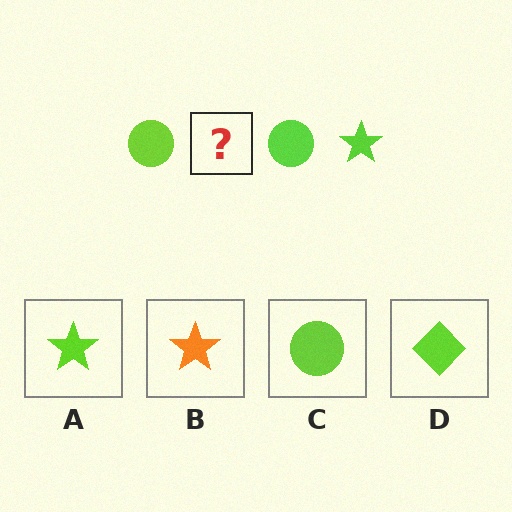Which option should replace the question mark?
Option A.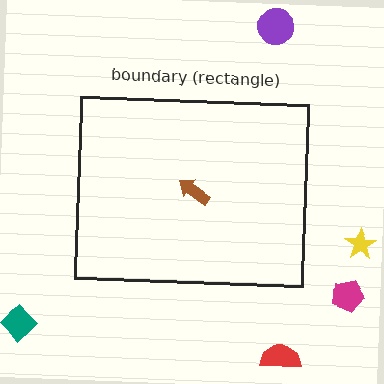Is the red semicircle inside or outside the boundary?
Outside.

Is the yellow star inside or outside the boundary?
Outside.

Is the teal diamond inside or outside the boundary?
Outside.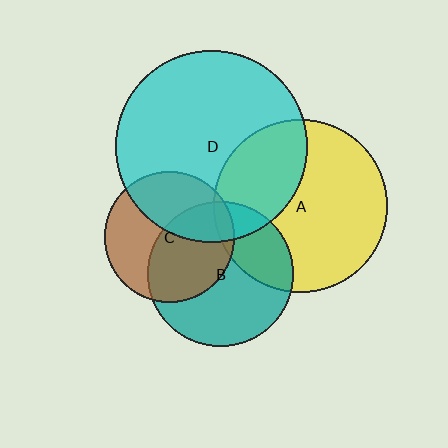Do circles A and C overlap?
Yes.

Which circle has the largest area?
Circle D (cyan).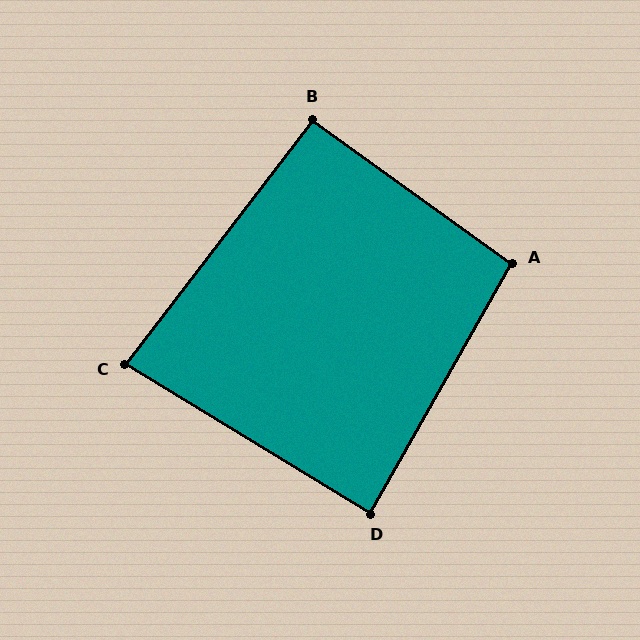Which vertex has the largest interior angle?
A, at approximately 96 degrees.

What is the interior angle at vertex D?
Approximately 88 degrees (approximately right).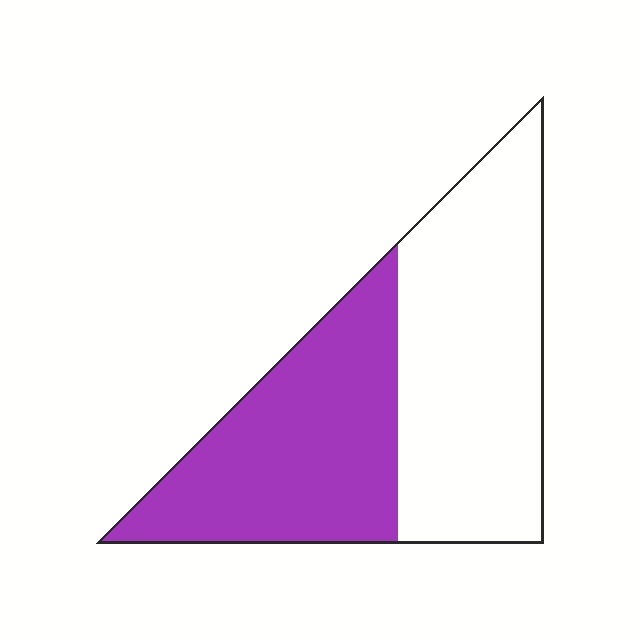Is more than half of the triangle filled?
No.